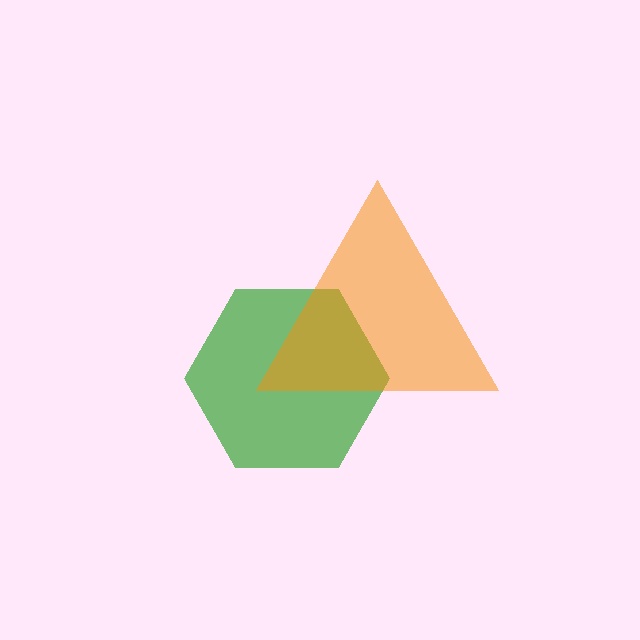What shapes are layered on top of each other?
The layered shapes are: a green hexagon, an orange triangle.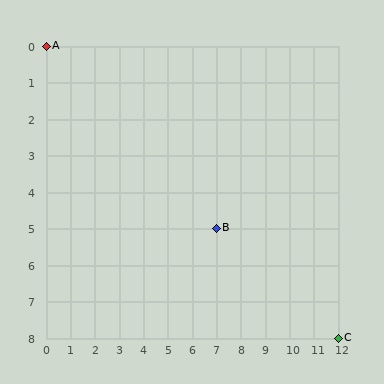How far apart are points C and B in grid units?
Points C and B are 5 columns and 3 rows apart (about 5.8 grid units diagonally).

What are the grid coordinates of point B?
Point B is at grid coordinates (7, 5).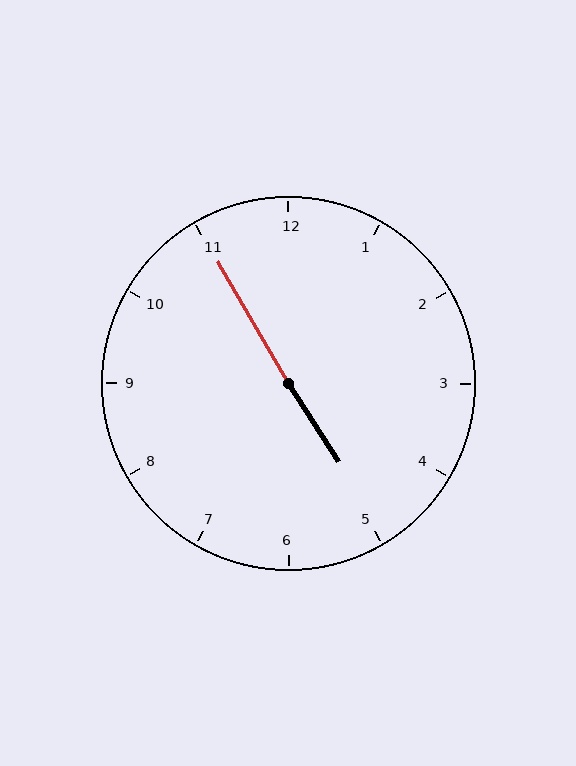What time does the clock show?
4:55.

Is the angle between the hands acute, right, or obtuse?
It is obtuse.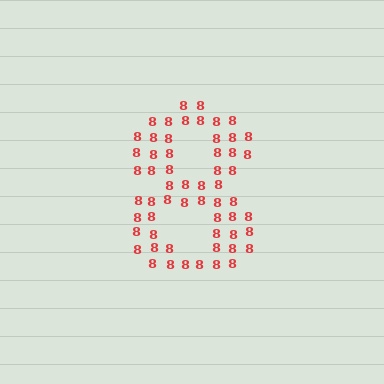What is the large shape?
The large shape is the digit 8.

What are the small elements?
The small elements are digit 8's.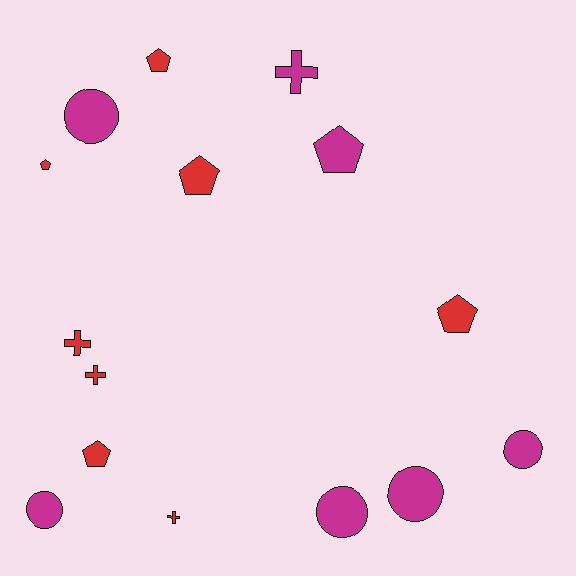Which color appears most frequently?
Red, with 8 objects.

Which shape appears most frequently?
Pentagon, with 6 objects.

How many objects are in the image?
There are 15 objects.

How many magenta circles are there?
There are 5 magenta circles.